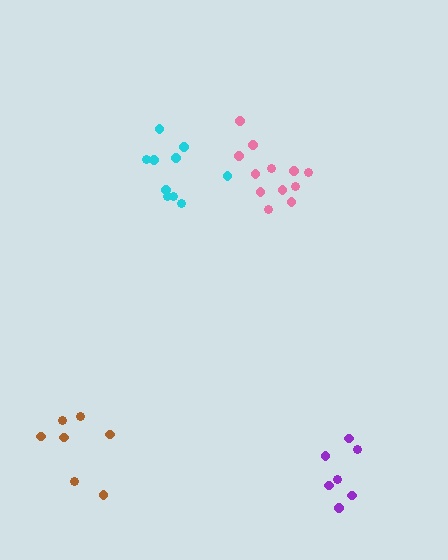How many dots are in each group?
Group 1: 12 dots, Group 2: 7 dots, Group 3: 7 dots, Group 4: 10 dots (36 total).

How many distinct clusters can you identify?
There are 4 distinct clusters.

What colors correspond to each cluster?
The clusters are colored: pink, purple, brown, cyan.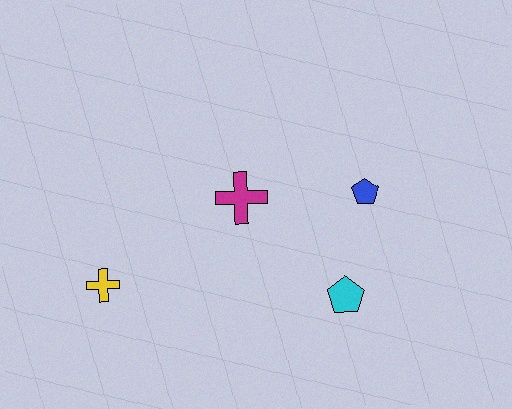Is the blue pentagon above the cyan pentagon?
Yes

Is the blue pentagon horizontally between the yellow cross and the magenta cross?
No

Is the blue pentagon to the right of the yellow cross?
Yes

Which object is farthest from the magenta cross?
The yellow cross is farthest from the magenta cross.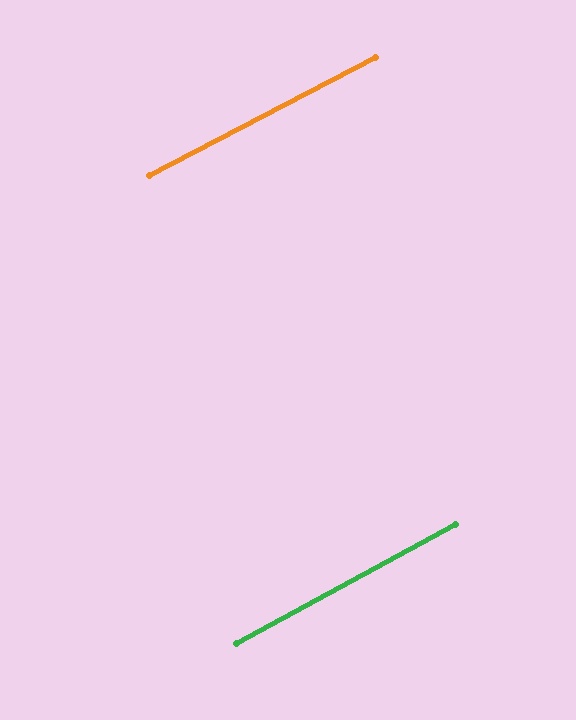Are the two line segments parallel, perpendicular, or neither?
Parallel — their directions differ by only 0.8°.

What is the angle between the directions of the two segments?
Approximately 1 degree.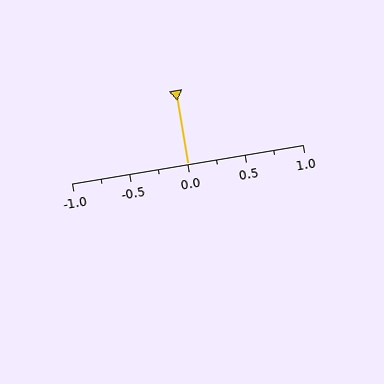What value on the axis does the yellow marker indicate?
The marker indicates approximately 0.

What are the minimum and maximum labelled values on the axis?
The axis runs from -1.0 to 1.0.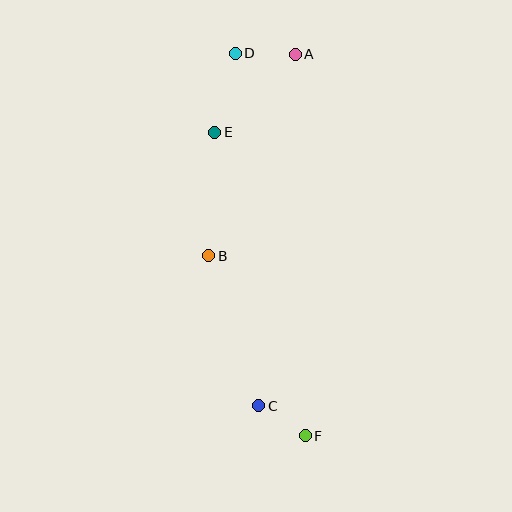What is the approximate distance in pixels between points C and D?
The distance between C and D is approximately 353 pixels.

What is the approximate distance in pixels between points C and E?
The distance between C and E is approximately 277 pixels.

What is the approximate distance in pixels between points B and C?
The distance between B and C is approximately 158 pixels.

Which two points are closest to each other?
Points C and F are closest to each other.